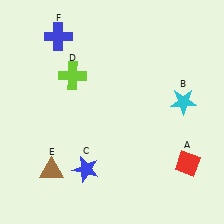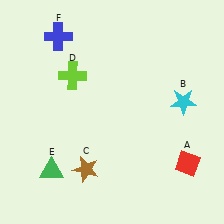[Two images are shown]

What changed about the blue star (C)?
In Image 1, C is blue. In Image 2, it changed to brown.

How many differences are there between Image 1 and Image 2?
There are 2 differences between the two images.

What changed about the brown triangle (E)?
In Image 1, E is brown. In Image 2, it changed to green.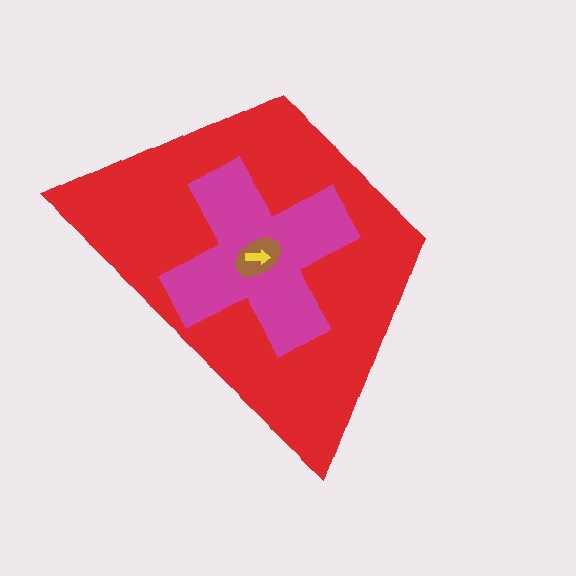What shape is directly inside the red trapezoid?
The magenta cross.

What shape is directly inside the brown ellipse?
The yellow arrow.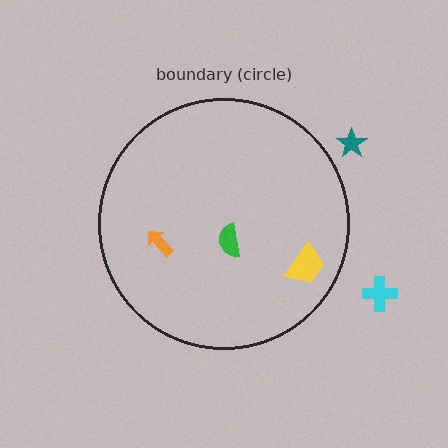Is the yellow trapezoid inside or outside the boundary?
Inside.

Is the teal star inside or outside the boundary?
Outside.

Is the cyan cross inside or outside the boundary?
Outside.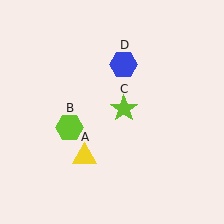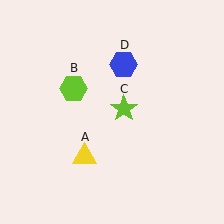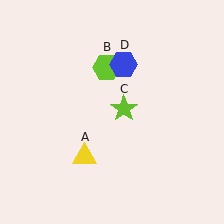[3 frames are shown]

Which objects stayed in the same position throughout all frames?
Yellow triangle (object A) and lime star (object C) and blue hexagon (object D) remained stationary.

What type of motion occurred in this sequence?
The lime hexagon (object B) rotated clockwise around the center of the scene.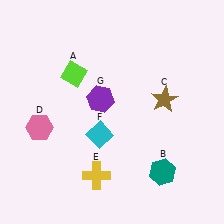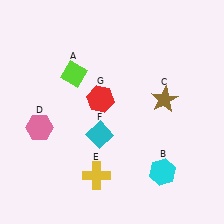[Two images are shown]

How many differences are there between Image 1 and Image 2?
There are 2 differences between the two images.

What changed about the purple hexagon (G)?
In Image 1, G is purple. In Image 2, it changed to red.